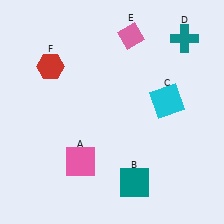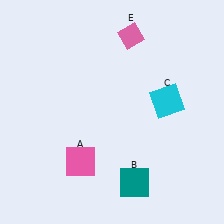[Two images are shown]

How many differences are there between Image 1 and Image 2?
There are 2 differences between the two images.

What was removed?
The red hexagon (F), the teal cross (D) were removed in Image 2.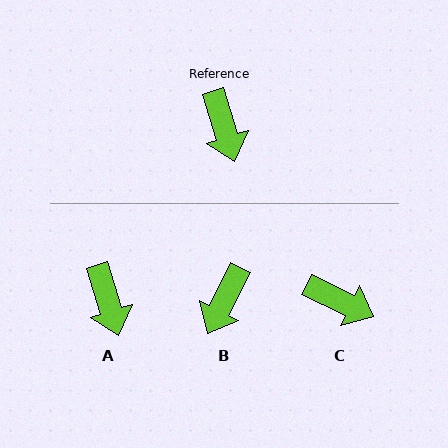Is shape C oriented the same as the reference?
No, it is off by about 48 degrees.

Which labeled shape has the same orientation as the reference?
A.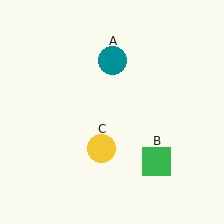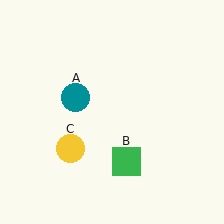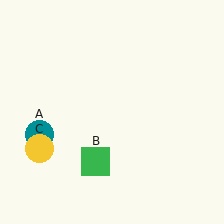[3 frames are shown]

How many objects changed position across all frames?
3 objects changed position: teal circle (object A), green square (object B), yellow circle (object C).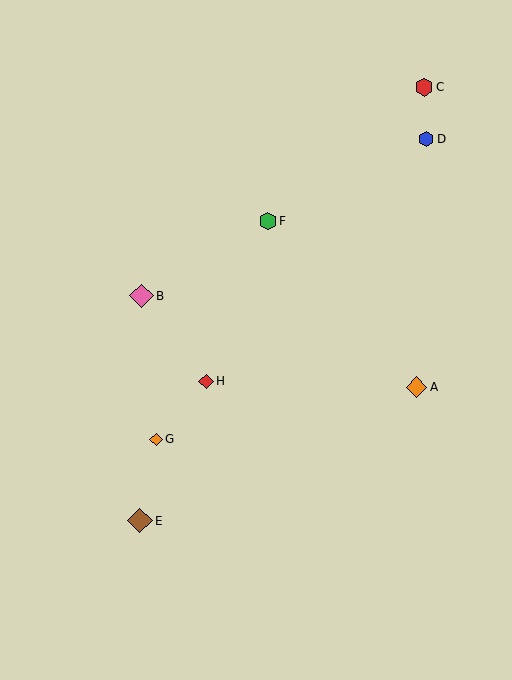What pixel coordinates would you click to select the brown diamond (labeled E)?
Click at (140, 521) to select the brown diamond E.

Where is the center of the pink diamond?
The center of the pink diamond is at (142, 296).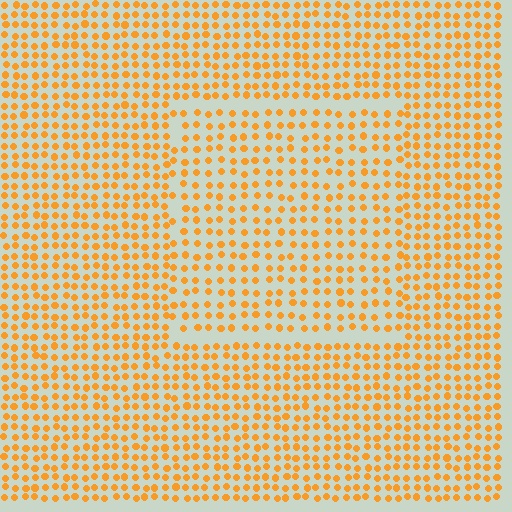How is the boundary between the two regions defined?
The boundary is defined by a change in element density (approximately 1.4x ratio). All elements are the same color, size, and shape.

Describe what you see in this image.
The image contains small orange elements arranged at two different densities. A rectangle-shaped region is visible where the elements are less densely packed than the surrounding area.